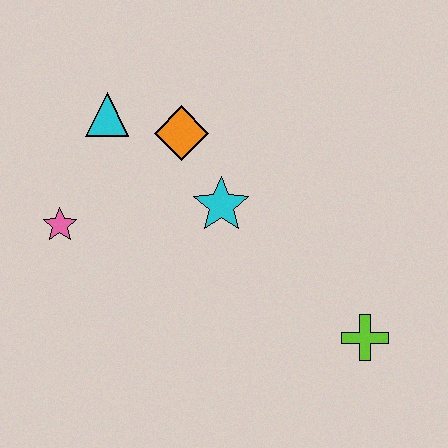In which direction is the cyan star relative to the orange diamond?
The cyan star is below the orange diamond.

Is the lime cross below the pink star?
Yes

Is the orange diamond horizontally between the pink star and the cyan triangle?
No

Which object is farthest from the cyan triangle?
The lime cross is farthest from the cyan triangle.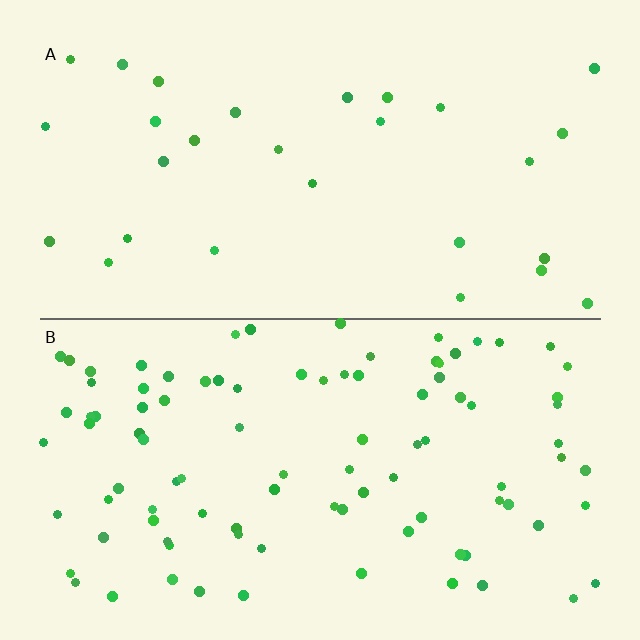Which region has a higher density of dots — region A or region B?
B (the bottom).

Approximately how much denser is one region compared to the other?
Approximately 3.4× — region B over region A.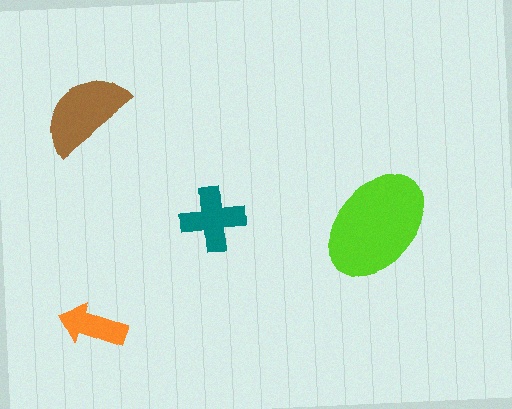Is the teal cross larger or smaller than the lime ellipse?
Smaller.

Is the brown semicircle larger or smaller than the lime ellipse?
Smaller.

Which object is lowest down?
The orange arrow is bottommost.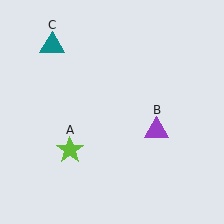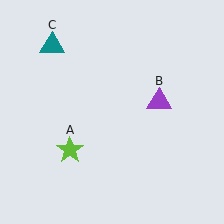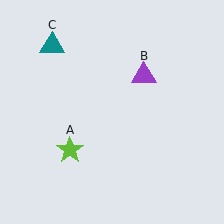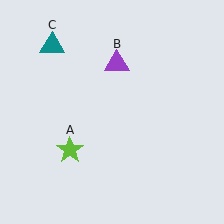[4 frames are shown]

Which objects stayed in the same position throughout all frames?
Lime star (object A) and teal triangle (object C) remained stationary.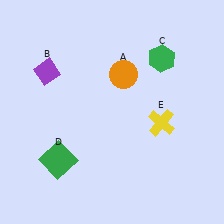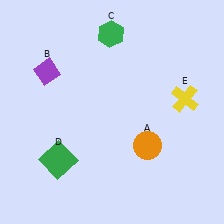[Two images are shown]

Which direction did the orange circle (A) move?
The orange circle (A) moved down.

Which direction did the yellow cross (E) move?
The yellow cross (E) moved up.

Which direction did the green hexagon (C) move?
The green hexagon (C) moved left.